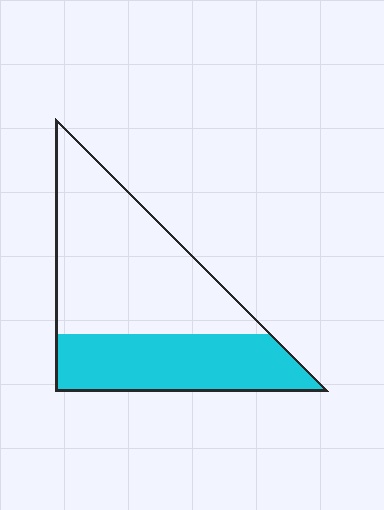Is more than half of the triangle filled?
No.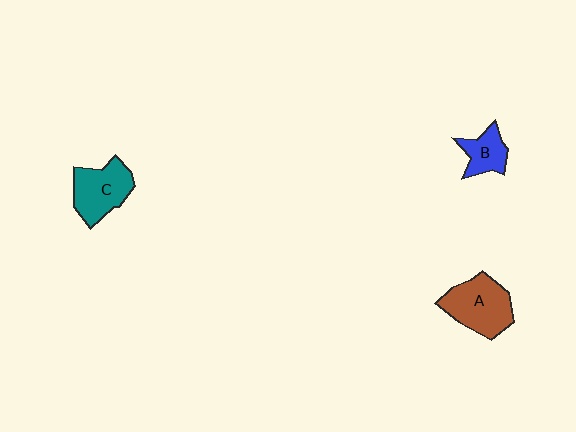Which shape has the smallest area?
Shape B (blue).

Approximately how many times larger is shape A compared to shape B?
Approximately 1.9 times.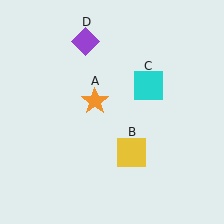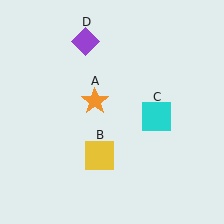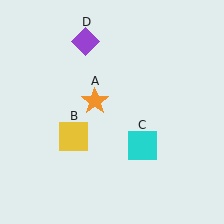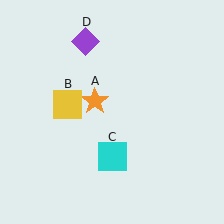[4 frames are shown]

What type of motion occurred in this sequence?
The yellow square (object B), cyan square (object C) rotated clockwise around the center of the scene.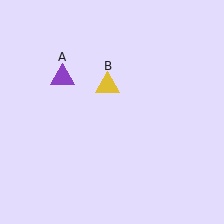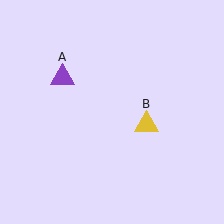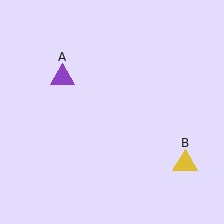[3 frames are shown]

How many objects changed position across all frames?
1 object changed position: yellow triangle (object B).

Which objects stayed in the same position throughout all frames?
Purple triangle (object A) remained stationary.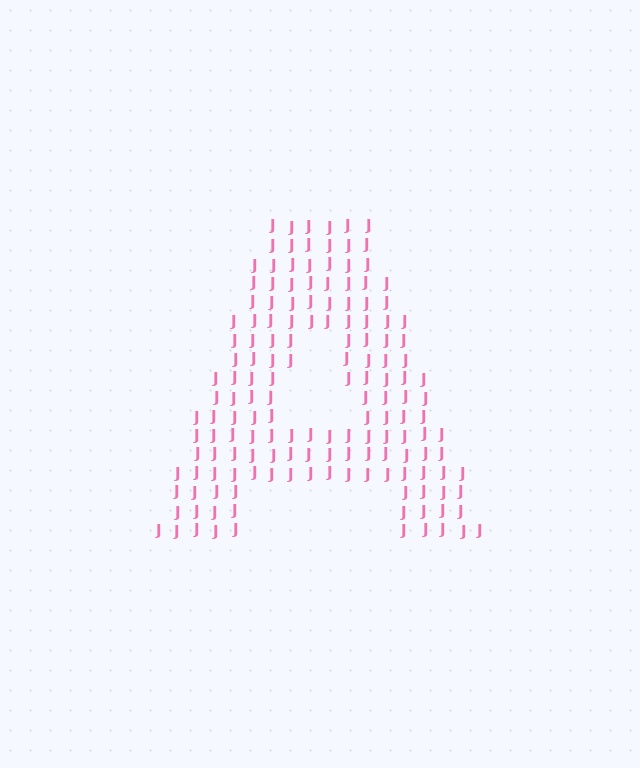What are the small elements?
The small elements are letter J's.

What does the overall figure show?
The overall figure shows the letter A.